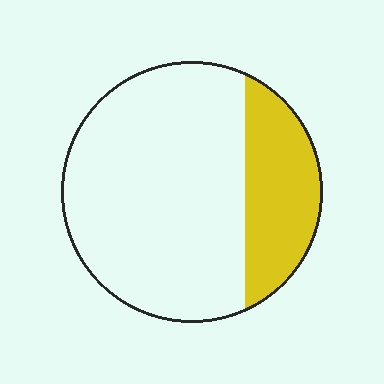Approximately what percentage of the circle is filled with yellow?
Approximately 25%.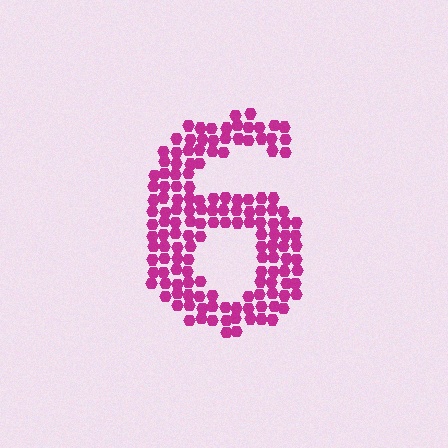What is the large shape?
The large shape is the digit 6.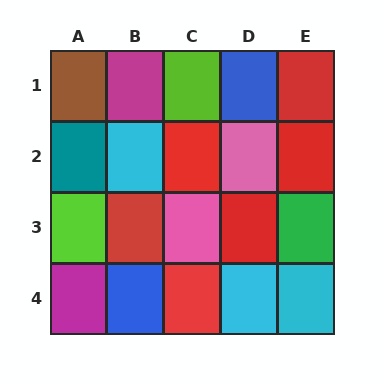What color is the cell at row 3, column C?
Pink.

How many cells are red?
6 cells are red.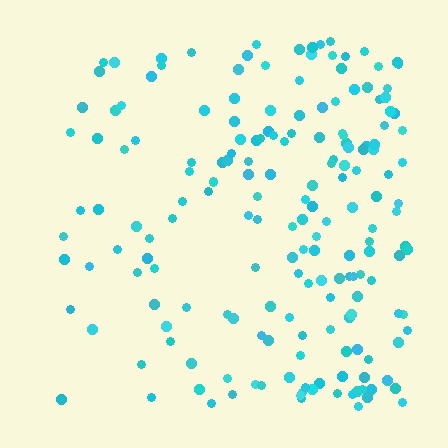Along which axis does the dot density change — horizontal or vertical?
Horizontal.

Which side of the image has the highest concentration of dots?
The right.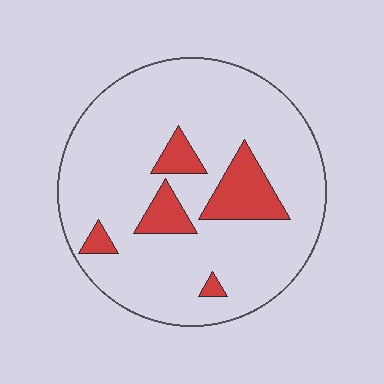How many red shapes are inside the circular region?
5.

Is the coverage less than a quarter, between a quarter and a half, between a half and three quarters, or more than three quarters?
Less than a quarter.